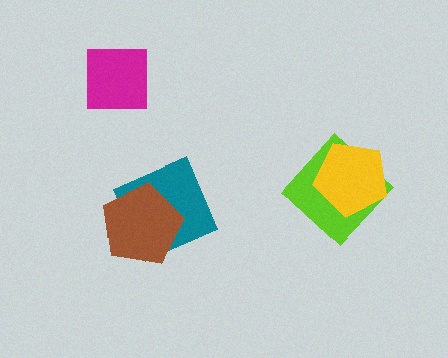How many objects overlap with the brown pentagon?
1 object overlaps with the brown pentagon.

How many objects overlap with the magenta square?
0 objects overlap with the magenta square.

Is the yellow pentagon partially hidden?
No, no other shape covers it.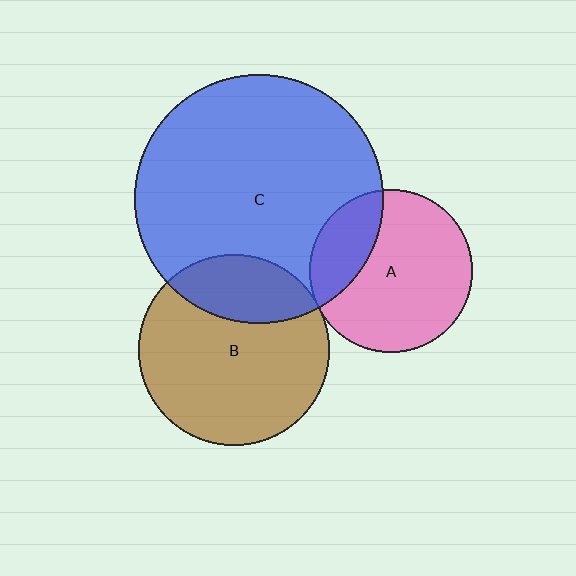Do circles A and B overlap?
Yes.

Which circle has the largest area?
Circle C (blue).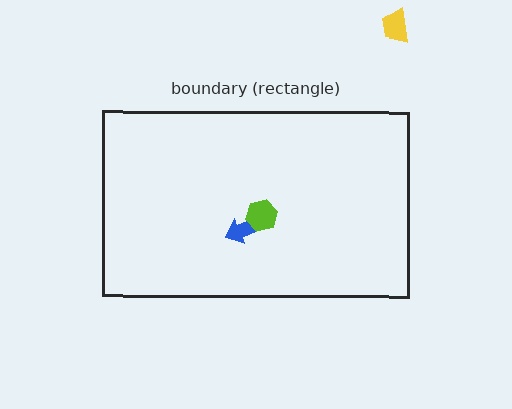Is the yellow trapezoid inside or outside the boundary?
Outside.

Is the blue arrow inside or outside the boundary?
Inside.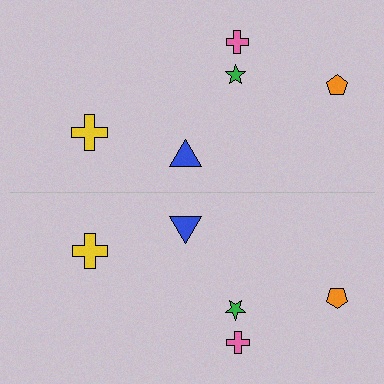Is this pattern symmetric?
Yes, this pattern has bilateral (reflection) symmetry.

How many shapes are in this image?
There are 10 shapes in this image.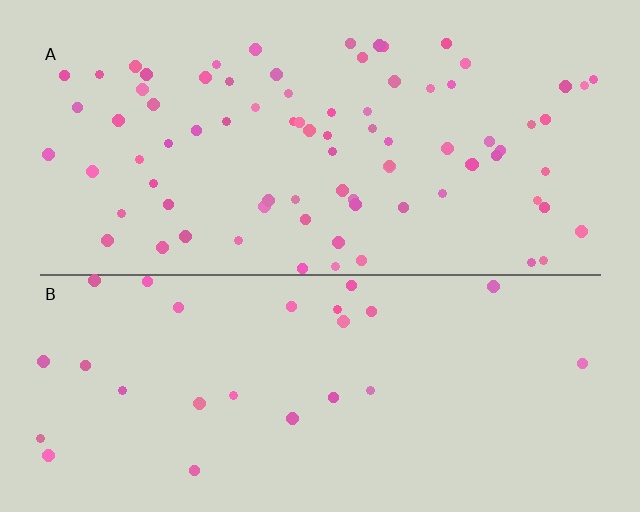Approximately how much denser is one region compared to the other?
Approximately 3.1× — region A over region B.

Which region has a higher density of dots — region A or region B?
A (the top).